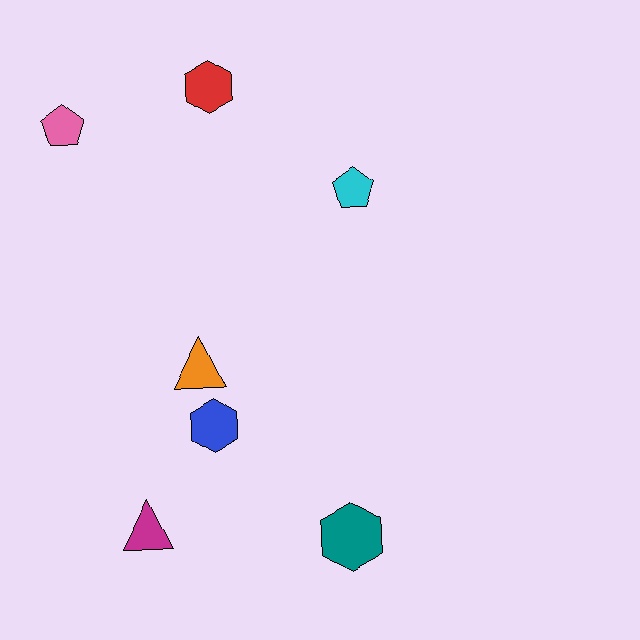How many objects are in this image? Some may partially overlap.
There are 7 objects.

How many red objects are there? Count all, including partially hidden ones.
There is 1 red object.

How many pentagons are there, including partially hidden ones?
There are 2 pentagons.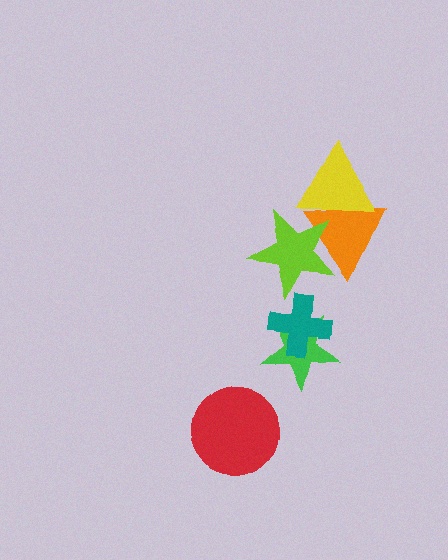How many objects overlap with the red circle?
0 objects overlap with the red circle.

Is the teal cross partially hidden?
No, no other shape covers it.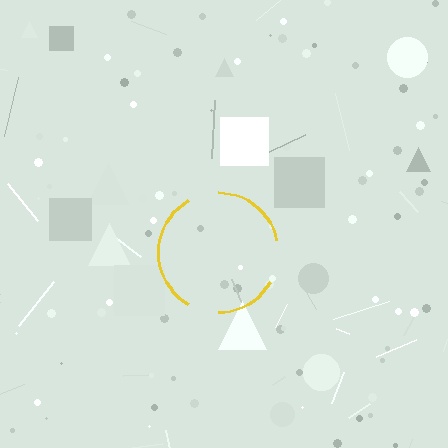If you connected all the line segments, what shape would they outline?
They would outline a circle.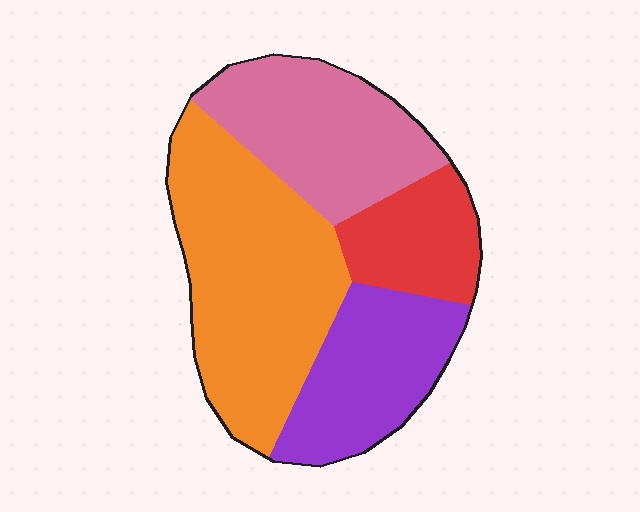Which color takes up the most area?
Orange, at roughly 40%.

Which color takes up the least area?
Red, at roughly 15%.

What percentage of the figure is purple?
Purple takes up about one fifth (1/5) of the figure.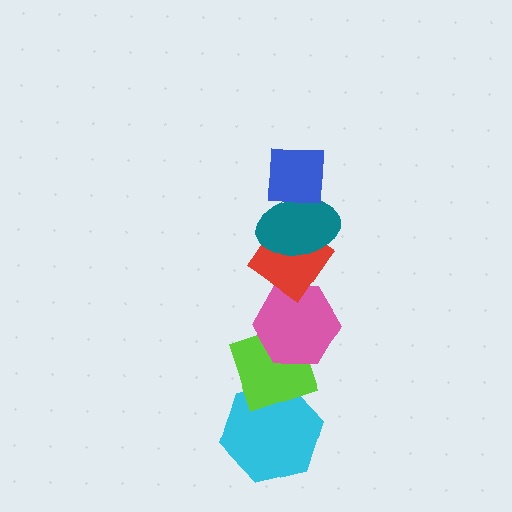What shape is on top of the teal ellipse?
The blue square is on top of the teal ellipse.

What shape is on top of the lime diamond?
The pink hexagon is on top of the lime diamond.